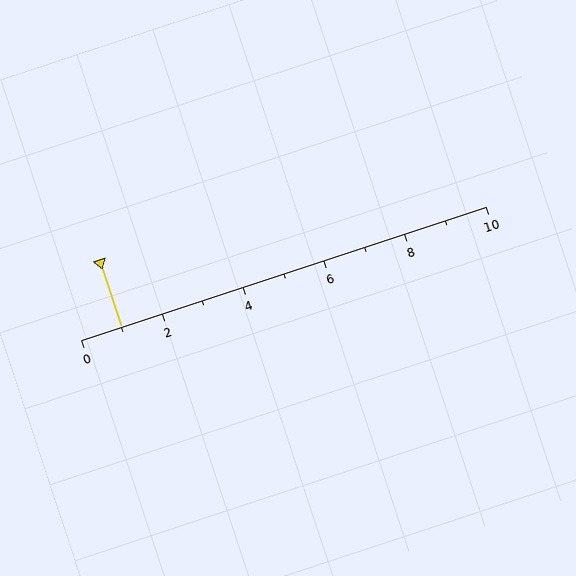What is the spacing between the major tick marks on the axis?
The major ticks are spaced 2 apart.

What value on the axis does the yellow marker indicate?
The marker indicates approximately 1.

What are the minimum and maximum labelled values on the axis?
The axis runs from 0 to 10.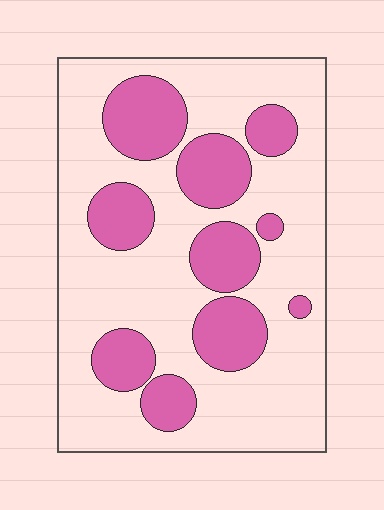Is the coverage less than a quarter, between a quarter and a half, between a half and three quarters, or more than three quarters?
Between a quarter and a half.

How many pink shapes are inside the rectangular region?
10.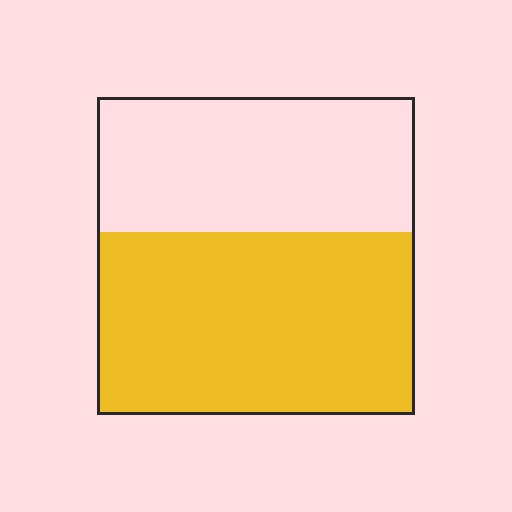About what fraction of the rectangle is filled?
About three fifths (3/5).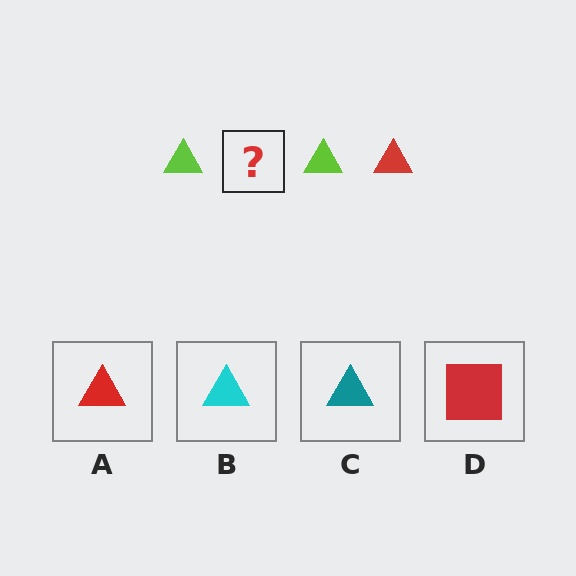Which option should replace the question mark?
Option A.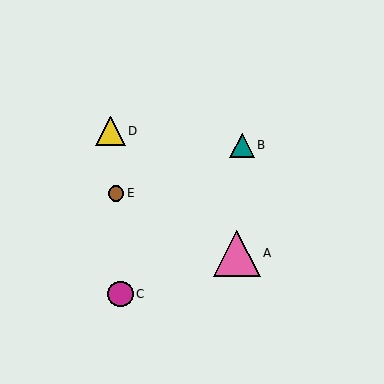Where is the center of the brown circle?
The center of the brown circle is at (116, 193).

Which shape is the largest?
The pink triangle (labeled A) is the largest.